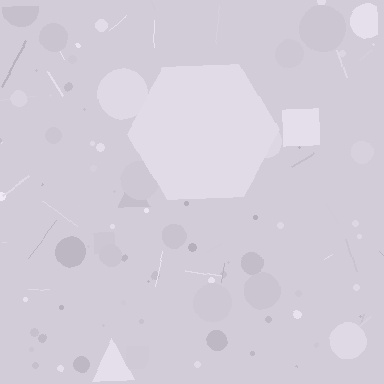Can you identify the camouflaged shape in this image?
The camouflaged shape is a hexagon.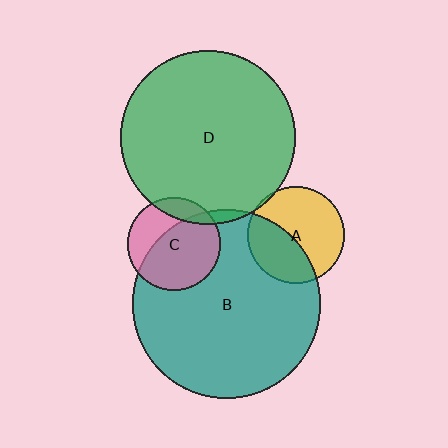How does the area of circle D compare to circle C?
Approximately 3.5 times.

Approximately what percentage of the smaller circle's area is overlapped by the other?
Approximately 65%.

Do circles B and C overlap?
Yes.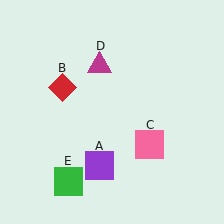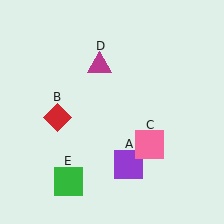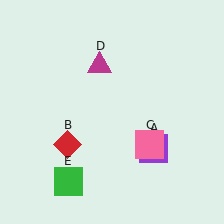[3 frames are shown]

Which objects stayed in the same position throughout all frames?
Pink square (object C) and magenta triangle (object D) and green square (object E) remained stationary.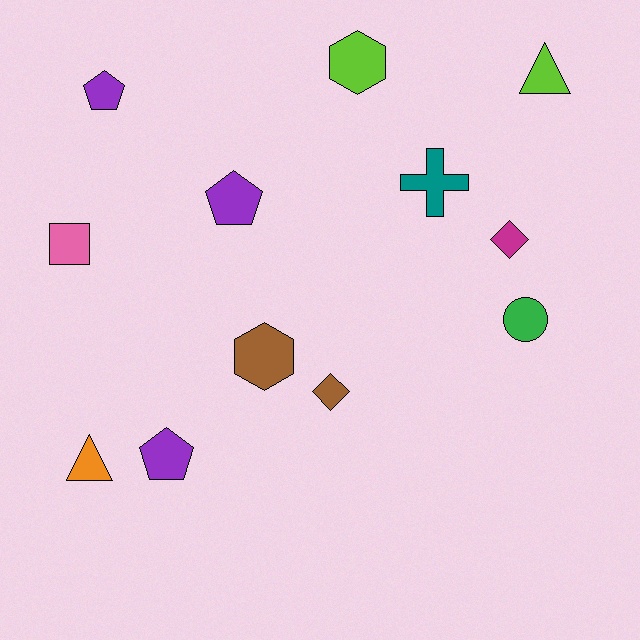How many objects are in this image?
There are 12 objects.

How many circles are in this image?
There is 1 circle.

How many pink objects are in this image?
There is 1 pink object.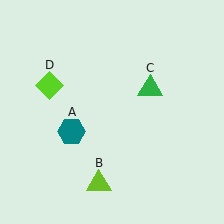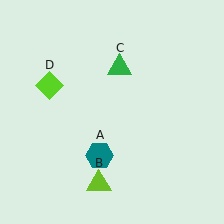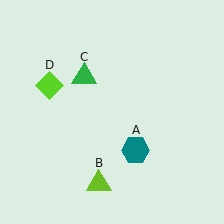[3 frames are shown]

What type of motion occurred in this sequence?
The teal hexagon (object A), green triangle (object C) rotated counterclockwise around the center of the scene.